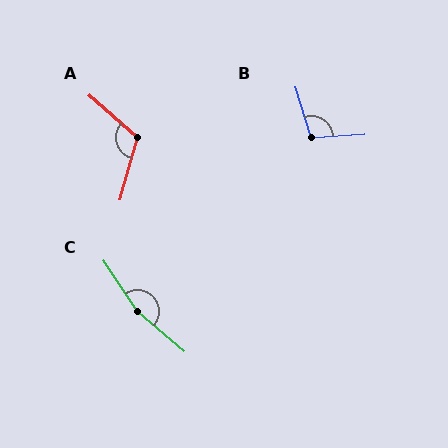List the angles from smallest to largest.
B (104°), A (116°), C (164°).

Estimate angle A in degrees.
Approximately 116 degrees.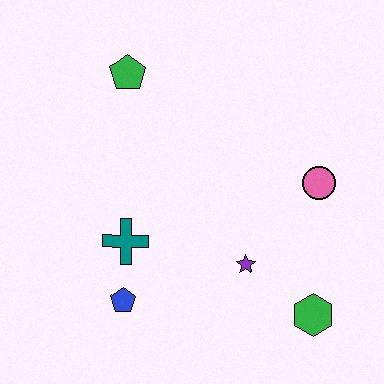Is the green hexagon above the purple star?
No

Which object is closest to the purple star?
The green hexagon is closest to the purple star.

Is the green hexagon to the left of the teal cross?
No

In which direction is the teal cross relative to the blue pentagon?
The teal cross is above the blue pentagon.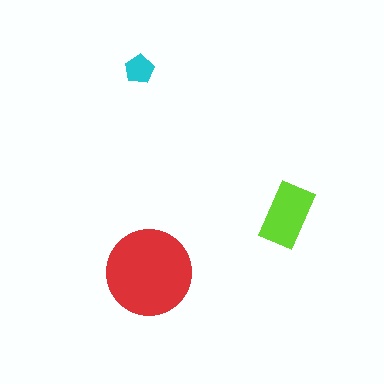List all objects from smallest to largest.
The cyan pentagon, the lime rectangle, the red circle.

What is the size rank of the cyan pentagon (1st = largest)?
3rd.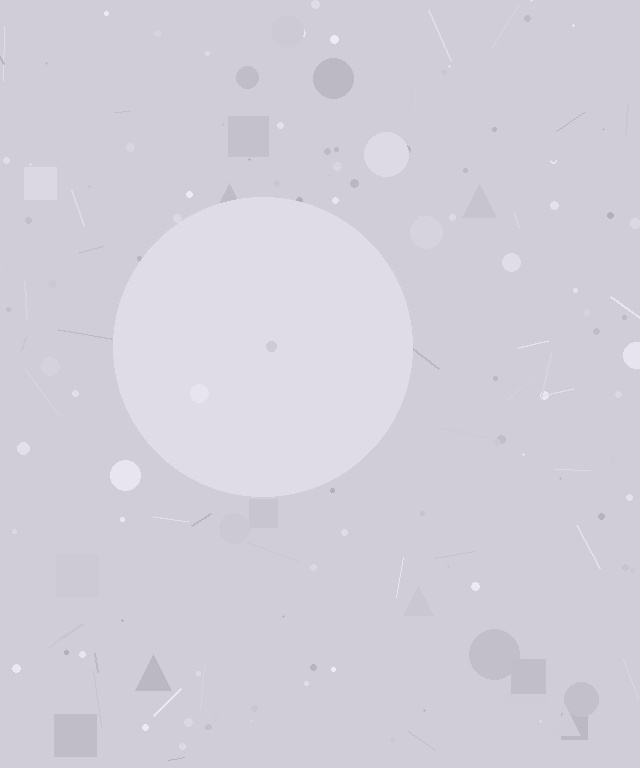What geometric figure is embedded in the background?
A circle is embedded in the background.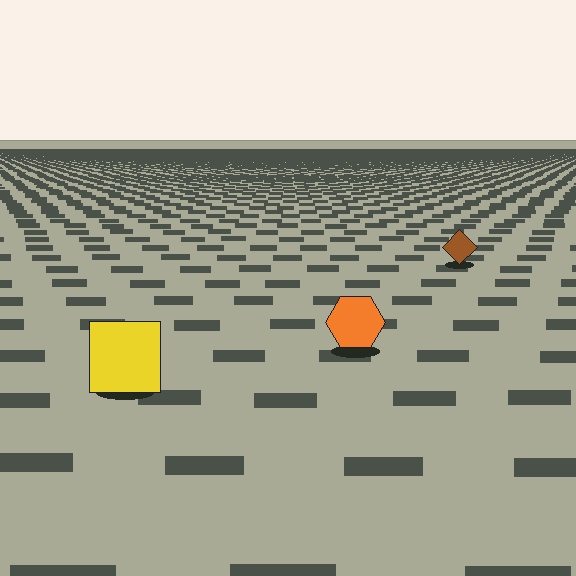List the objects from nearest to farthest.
From nearest to farthest: the yellow square, the orange hexagon, the brown diamond.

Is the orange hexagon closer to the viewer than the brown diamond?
Yes. The orange hexagon is closer — you can tell from the texture gradient: the ground texture is coarser near it.